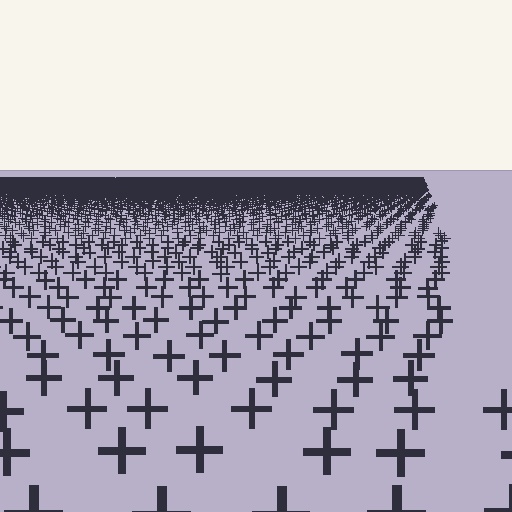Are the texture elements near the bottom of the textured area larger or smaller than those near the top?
Larger. Near the bottom, elements are closer to the viewer and appear at a bigger on-screen size.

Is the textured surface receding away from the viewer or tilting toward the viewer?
The surface is receding away from the viewer. Texture elements get smaller and denser toward the top.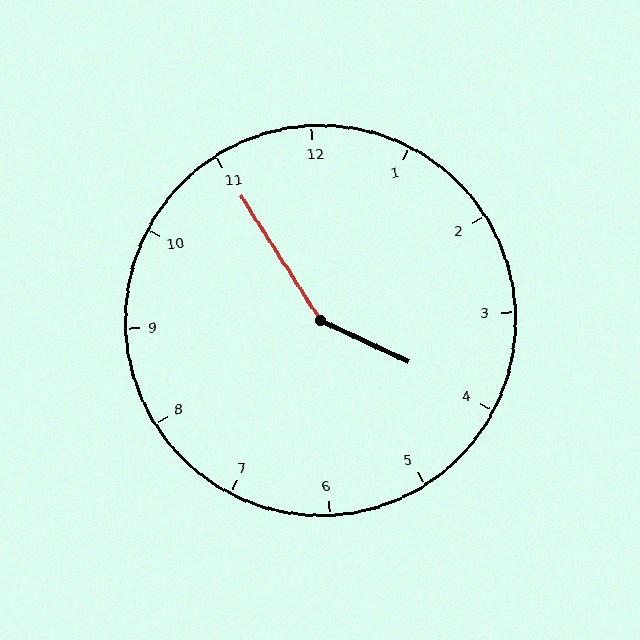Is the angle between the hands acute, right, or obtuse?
It is obtuse.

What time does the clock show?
3:55.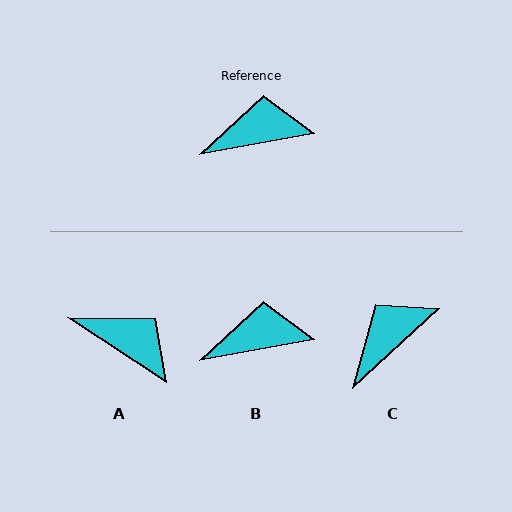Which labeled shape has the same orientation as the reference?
B.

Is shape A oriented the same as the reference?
No, it is off by about 44 degrees.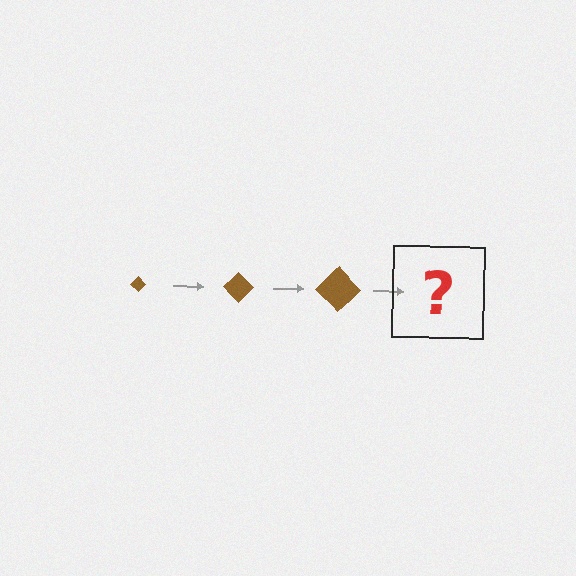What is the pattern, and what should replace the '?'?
The pattern is that the diamond gets progressively larger each step. The '?' should be a brown diamond, larger than the previous one.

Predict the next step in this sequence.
The next step is a brown diamond, larger than the previous one.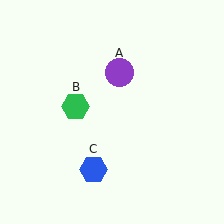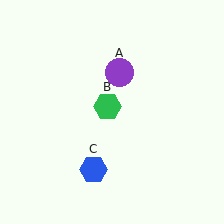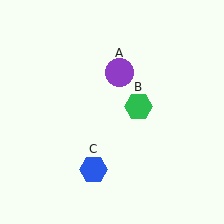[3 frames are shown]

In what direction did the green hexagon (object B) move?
The green hexagon (object B) moved right.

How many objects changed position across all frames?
1 object changed position: green hexagon (object B).